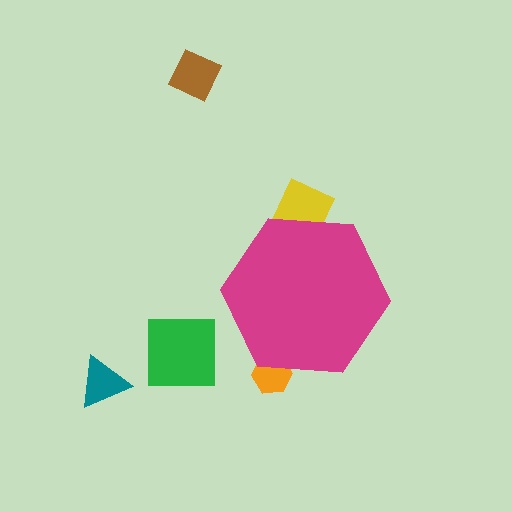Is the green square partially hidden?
No, the green square is fully visible.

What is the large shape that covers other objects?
A magenta hexagon.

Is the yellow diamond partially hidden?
Yes, the yellow diamond is partially hidden behind the magenta hexagon.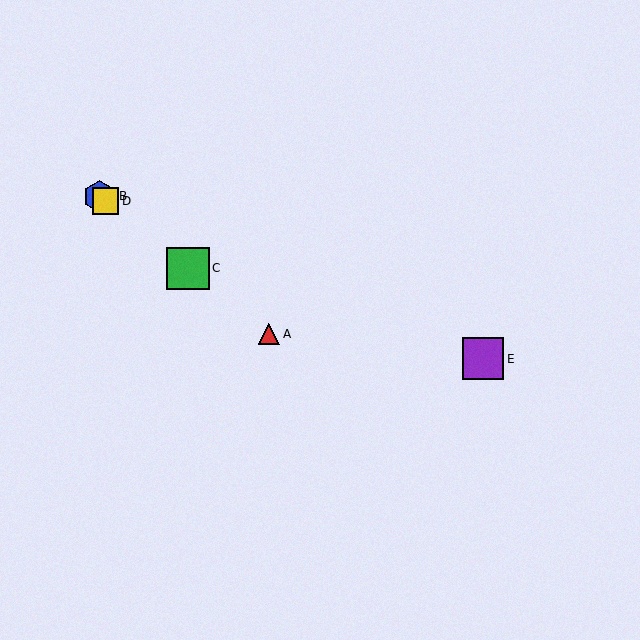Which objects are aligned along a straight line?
Objects A, B, C, D are aligned along a straight line.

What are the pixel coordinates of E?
Object E is at (483, 359).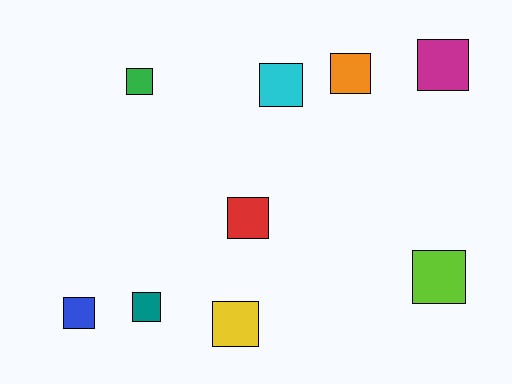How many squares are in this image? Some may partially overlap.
There are 9 squares.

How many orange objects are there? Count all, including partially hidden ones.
There is 1 orange object.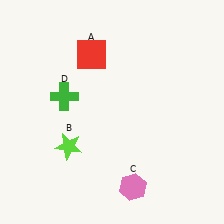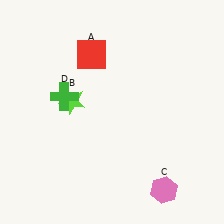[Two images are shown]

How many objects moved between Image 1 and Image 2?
2 objects moved between the two images.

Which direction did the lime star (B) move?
The lime star (B) moved up.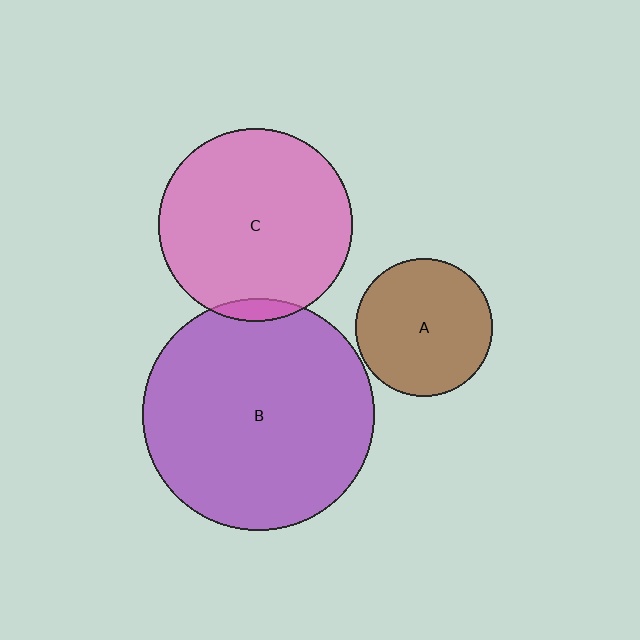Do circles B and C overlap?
Yes.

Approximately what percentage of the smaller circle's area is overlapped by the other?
Approximately 5%.